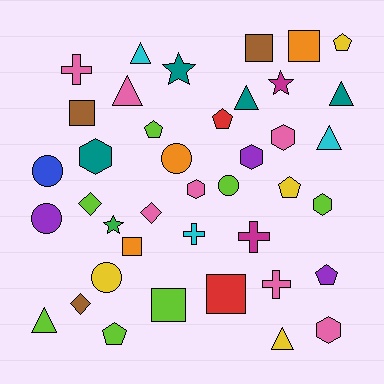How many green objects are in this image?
There is 1 green object.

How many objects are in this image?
There are 40 objects.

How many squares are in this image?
There are 6 squares.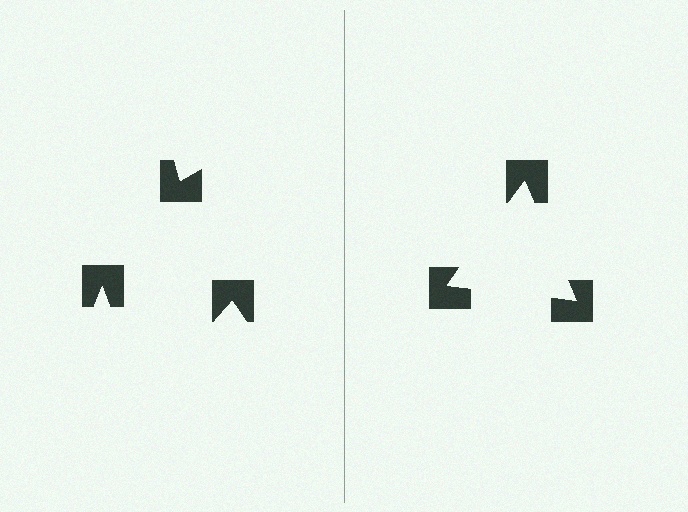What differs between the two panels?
The notched squares are positioned identically on both sides; only the wedge orientations differ. On the right they align to a triangle; on the left they are misaligned.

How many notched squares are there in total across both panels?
6 — 3 on each side.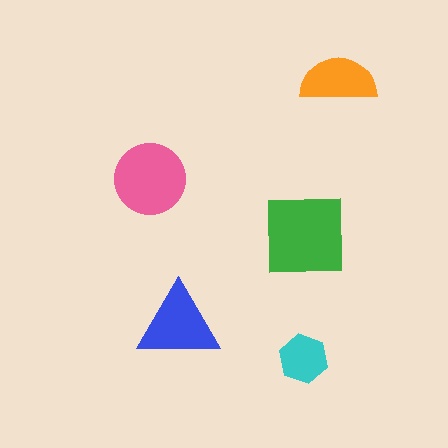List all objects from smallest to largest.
The cyan hexagon, the orange semicircle, the blue triangle, the pink circle, the green square.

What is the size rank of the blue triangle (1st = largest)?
3rd.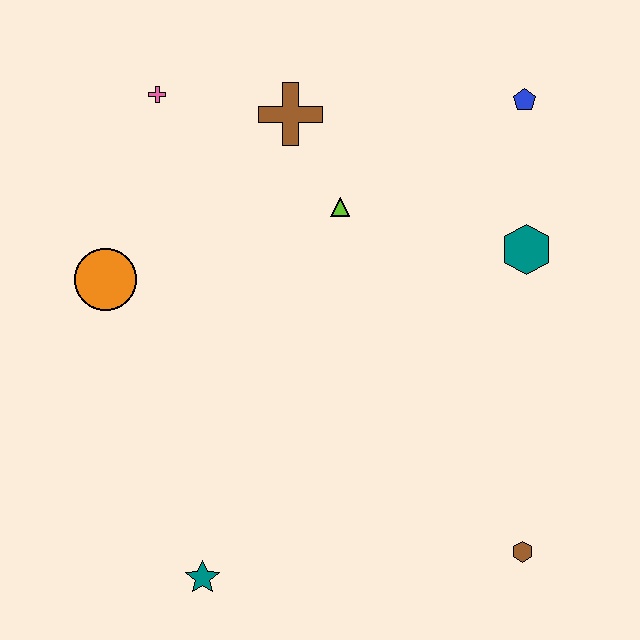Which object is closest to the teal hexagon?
The blue pentagon is closest to the teal hexagon.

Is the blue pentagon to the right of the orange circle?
Yes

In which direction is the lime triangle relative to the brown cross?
The lime triangle is below the brown cross.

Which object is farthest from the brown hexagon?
The pink cross is farthest from the brown hexagon.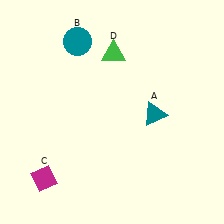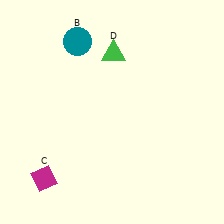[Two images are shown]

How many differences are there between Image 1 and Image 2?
There is 1 difference between the two images.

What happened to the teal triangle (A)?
The teal triangle (A) was removed in Image 2. It was in the bottom-right area of Image 1.